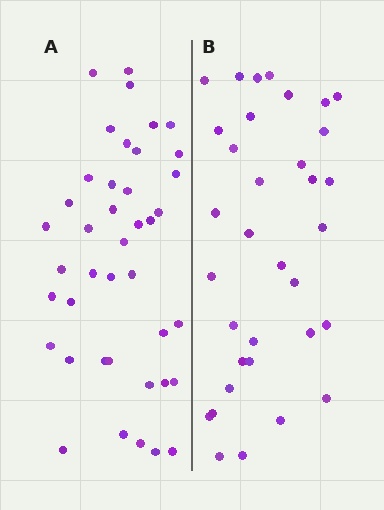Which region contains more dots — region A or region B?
Region A (the left region) has more dots.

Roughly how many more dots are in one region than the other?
Region A has roughly 8 or so more dots than region B.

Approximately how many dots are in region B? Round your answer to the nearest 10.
About 30 dots. (The exact count is 34, which rounds to 30.)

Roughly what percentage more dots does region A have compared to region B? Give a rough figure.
About 20% more.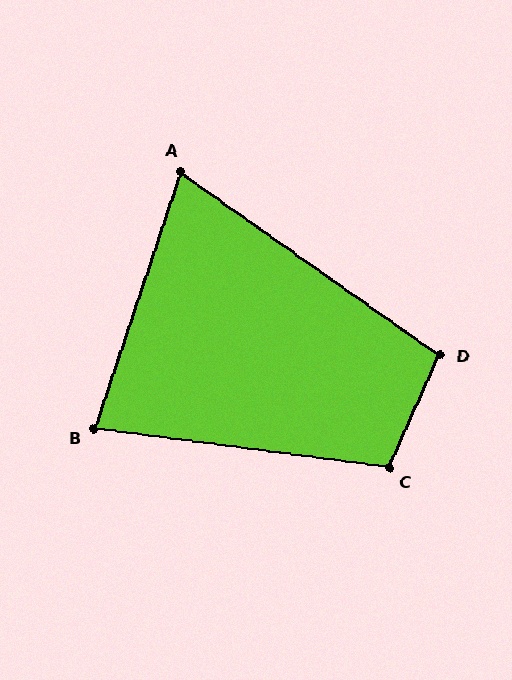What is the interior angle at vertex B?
Approximately 79 degrees (acute).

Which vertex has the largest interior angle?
C, at approximately 107 degrees.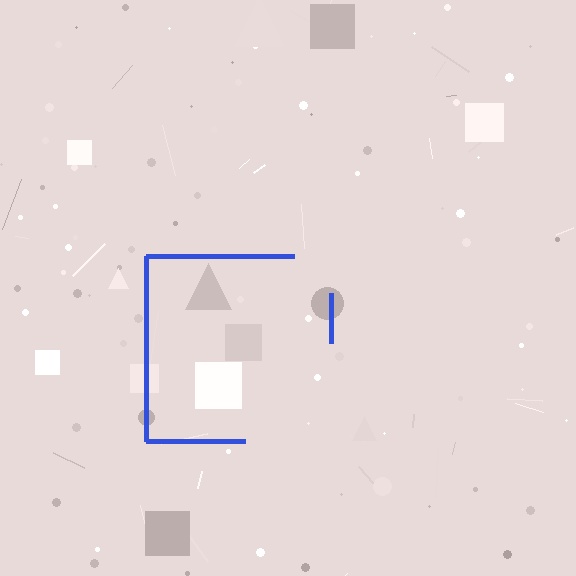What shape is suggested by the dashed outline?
The dashed outline suggests a square.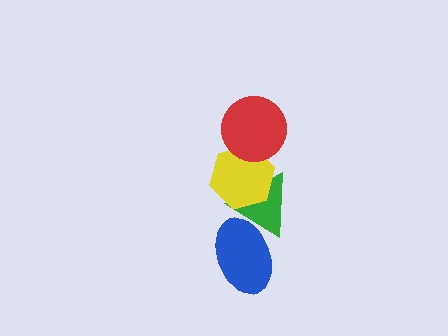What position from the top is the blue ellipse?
The blue ellipse is 4th from the top.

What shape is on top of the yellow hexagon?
The red circle is on top of the yellow hexagon.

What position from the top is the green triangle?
The green triangle is 3rd from the top.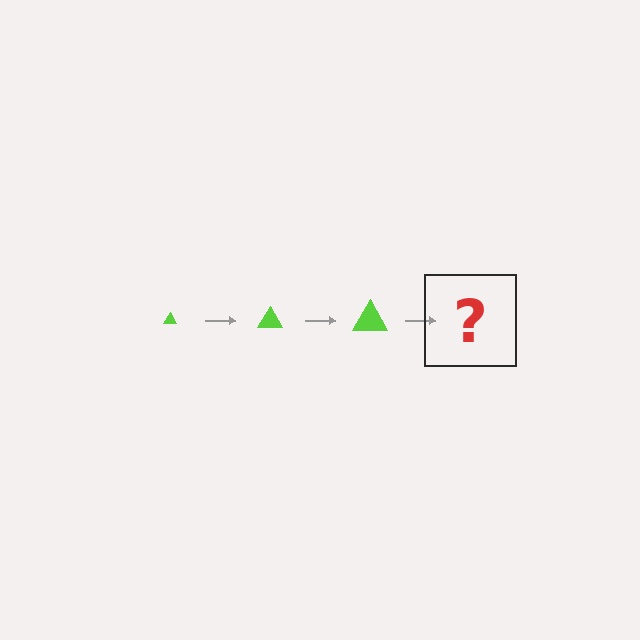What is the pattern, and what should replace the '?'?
The pattern is that the triangle gets progressively larger each step. The '?' should be a lime triangle, larger than the previous one.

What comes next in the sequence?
The next element should be a lime triangle, larger than the previous one.